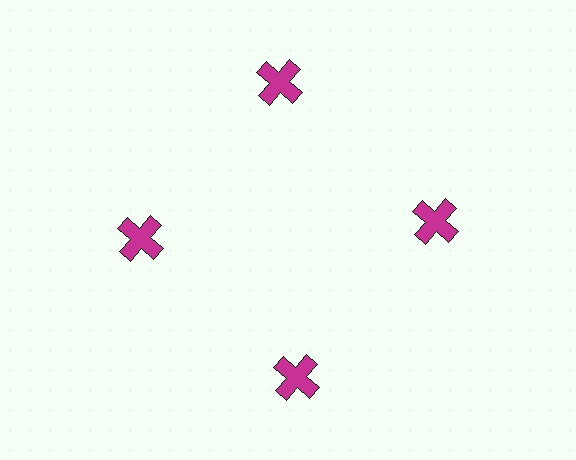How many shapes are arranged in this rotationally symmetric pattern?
There are 4 shapes, arranged in 4 groups of 1.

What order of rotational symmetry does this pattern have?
This pattern has 4-fold rotational symmetry.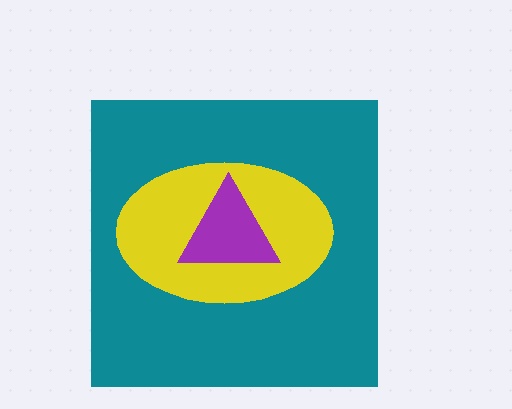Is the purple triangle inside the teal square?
Yes.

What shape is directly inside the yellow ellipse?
The purple triangle.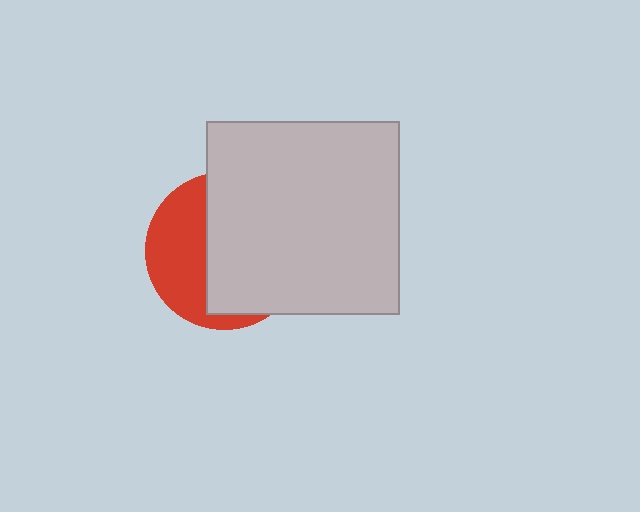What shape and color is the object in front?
The object in front is a light gray square.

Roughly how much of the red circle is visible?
A small part of it is visible (roughly 38%).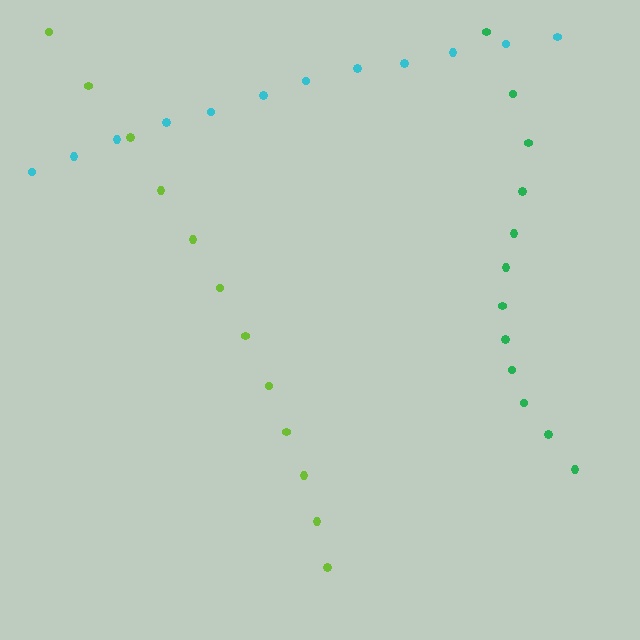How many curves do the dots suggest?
There are 3 distinct paths.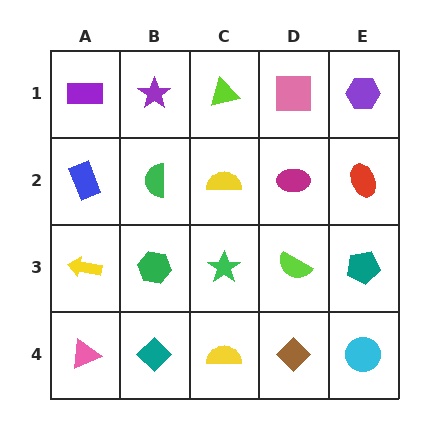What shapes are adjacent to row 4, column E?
A teal pentagon (row 3, column E), a brown diamond (row 4, column D).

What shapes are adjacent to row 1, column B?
A green semicircle (row 2, column B), a purple rectangle (row 1, column A), a lime triangle (row 1, column C).